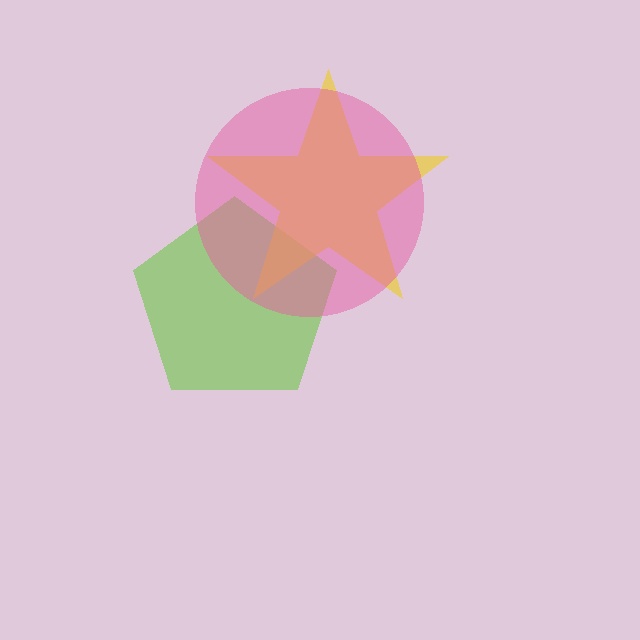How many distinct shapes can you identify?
There are 3 distinct shapes: a lime pentagon, a yellow star, a pink circle.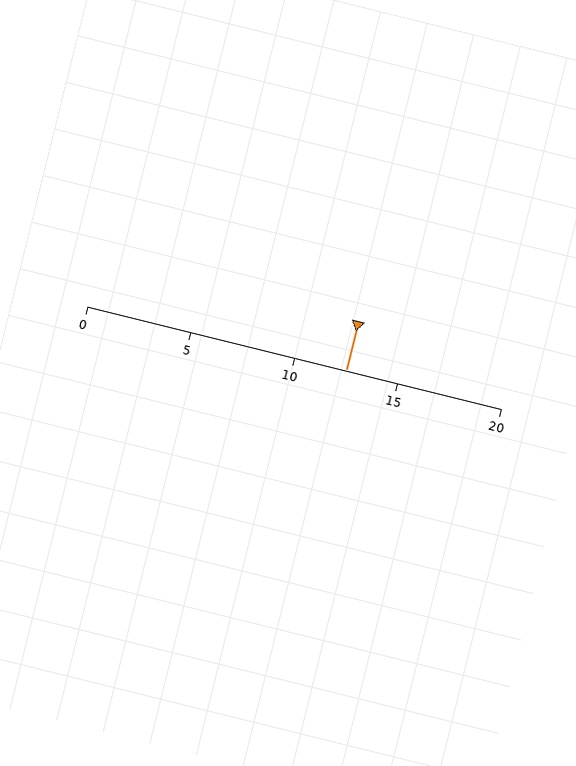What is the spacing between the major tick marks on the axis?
The major ticks are spaced 5 apart.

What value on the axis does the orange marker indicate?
The marker indicates approximately 12.5.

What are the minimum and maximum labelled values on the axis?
The axis runs from 0 to 20.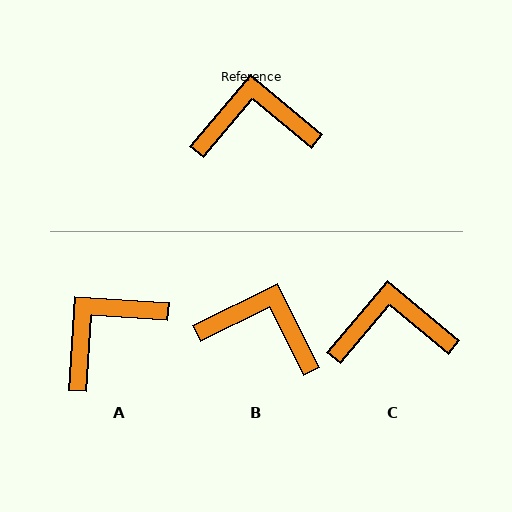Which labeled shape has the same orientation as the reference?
C.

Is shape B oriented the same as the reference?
No, it is off by about 23 degrees.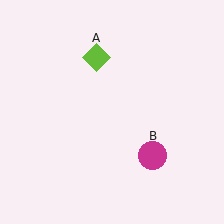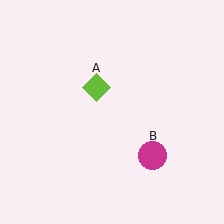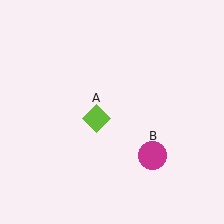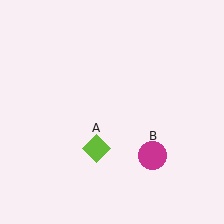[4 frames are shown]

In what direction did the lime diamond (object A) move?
The lime diamond (object A) moved down.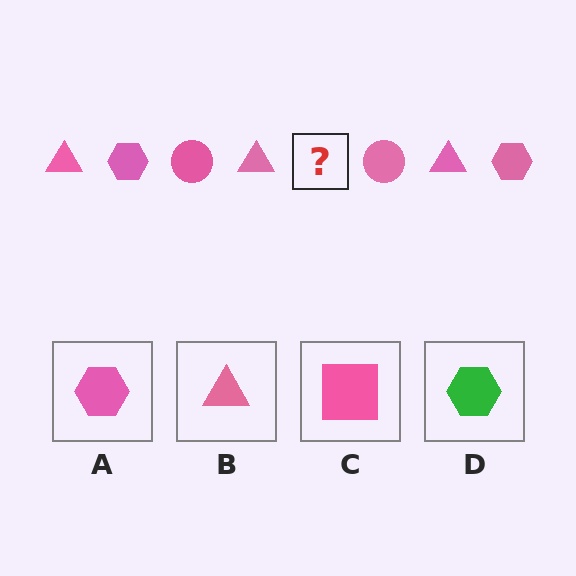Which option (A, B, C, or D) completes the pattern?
A.